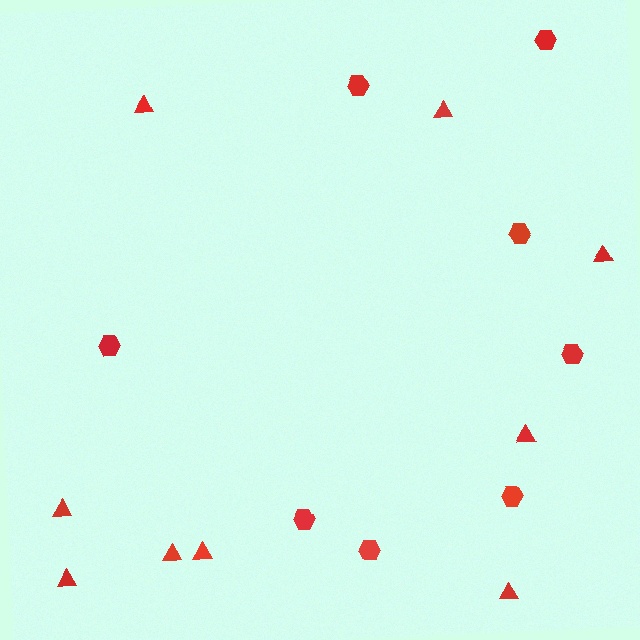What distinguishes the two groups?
There are 2 groups: one group of triangles (9) and one group of hexagons (8).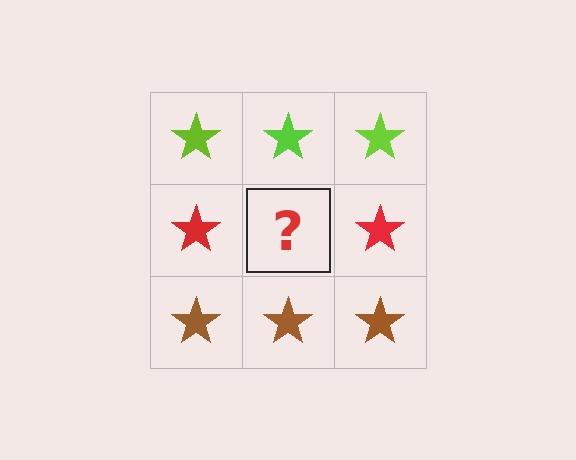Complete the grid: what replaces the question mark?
The question mark should be replaced with a red star.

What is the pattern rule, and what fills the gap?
The rule is that each row has a consistent color. The gap should be filled with a red star.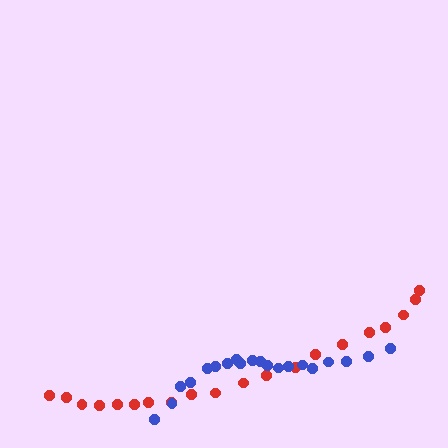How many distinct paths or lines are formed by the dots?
There are 2 distinct paths.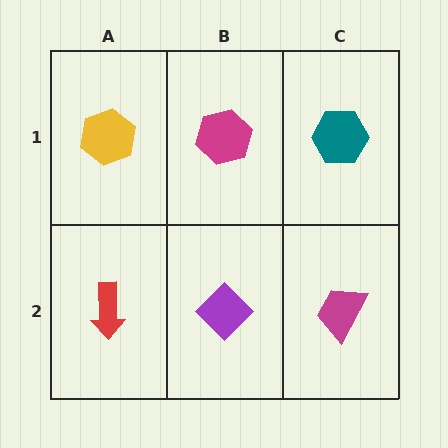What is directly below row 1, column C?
A magenta trapezoid.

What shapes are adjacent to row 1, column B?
A purple diamond (row 2, column B), a yellow hexagon (row 1, column A), a teal hexagon (row 1, column C).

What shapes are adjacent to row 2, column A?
A yellow hexagon (row 1, column A), a purple diamond (row 2, column B).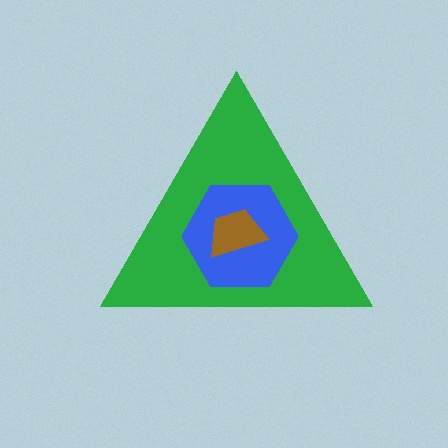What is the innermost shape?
The brown trapezoid.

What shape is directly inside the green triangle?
The blue hexagon.